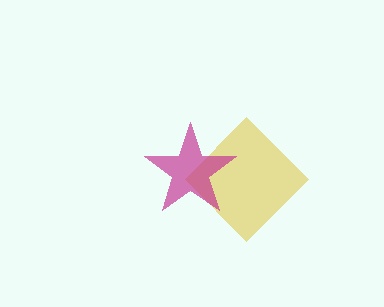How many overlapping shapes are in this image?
There are 2 overlapping shapes in the image.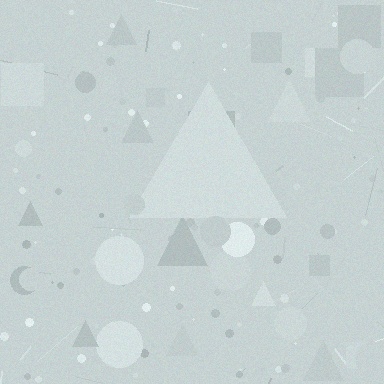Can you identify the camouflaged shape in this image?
The camouflaged shape is a triangle.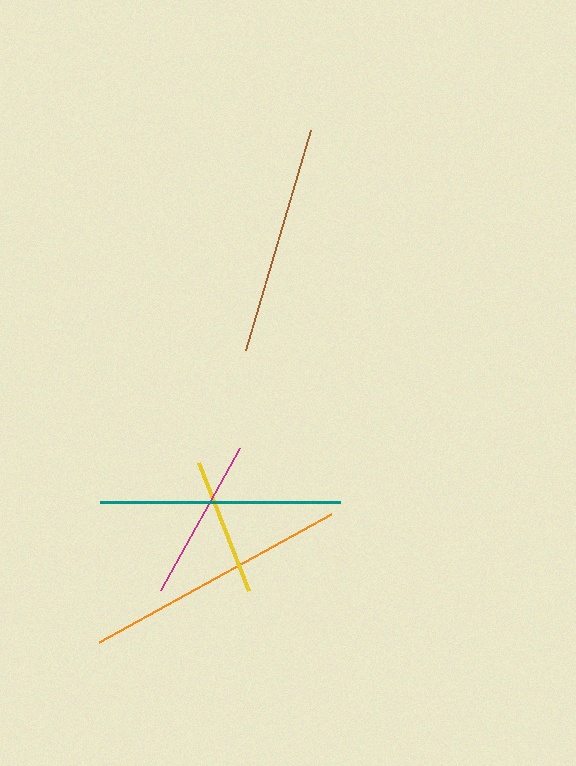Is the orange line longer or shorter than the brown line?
The orange line is longer than the brown line.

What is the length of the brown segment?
The brown segment is approximately 229 pixels long.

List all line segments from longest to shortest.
From longest to shortest: orange, teal, brown, magenta, yellow.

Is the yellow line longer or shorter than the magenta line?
The magenta line is longer than the yellow line.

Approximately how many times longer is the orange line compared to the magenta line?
The orange line is approximately 1.6 times the length of the magenta line.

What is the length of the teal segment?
The teal segment is approximately 240 pixels long.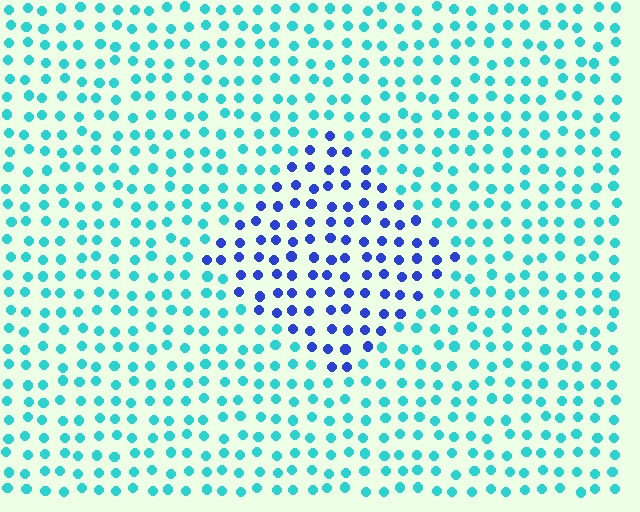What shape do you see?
I see a diamond.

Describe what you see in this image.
The image is filled with small cyan elements in a uniform arrangement. A diamond-shaped region is visible where the elements are tinted to a slightly different hue, forming a subtle color boundary.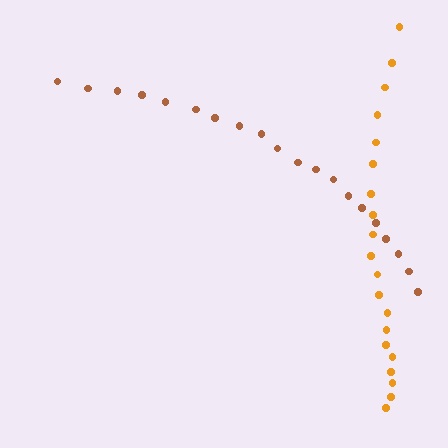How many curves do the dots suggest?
There are 2 distinct paths.